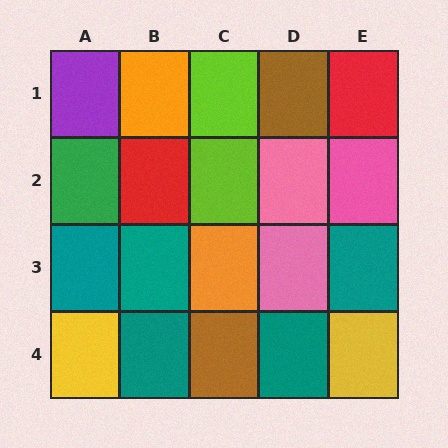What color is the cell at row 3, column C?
Orange.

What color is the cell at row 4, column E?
Yellow.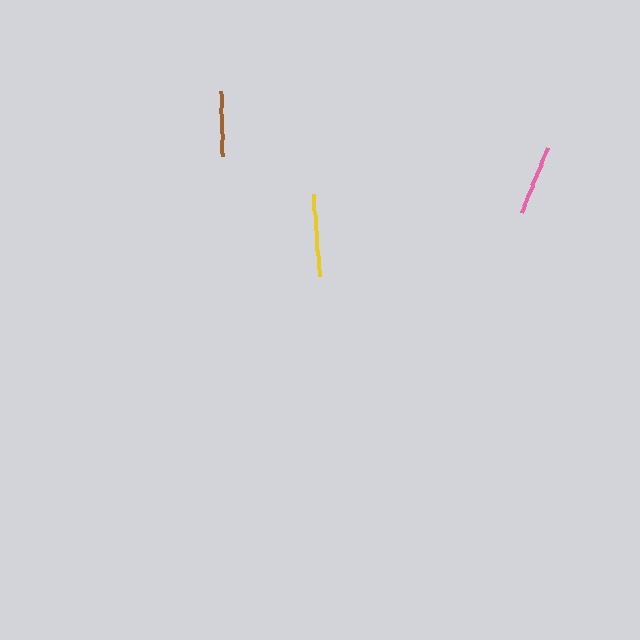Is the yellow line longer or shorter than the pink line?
The yellow line is longer than the pink line.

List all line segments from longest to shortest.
From longest to shortest: yellow, pink, brown.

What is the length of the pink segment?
The pink segment is approximately 70 pixels long.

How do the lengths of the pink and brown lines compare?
The pink and brown lines are approximately the same length.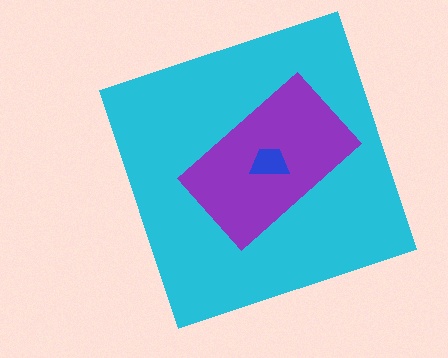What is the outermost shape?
The cyan square.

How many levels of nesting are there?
3.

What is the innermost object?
The blue trapezoid.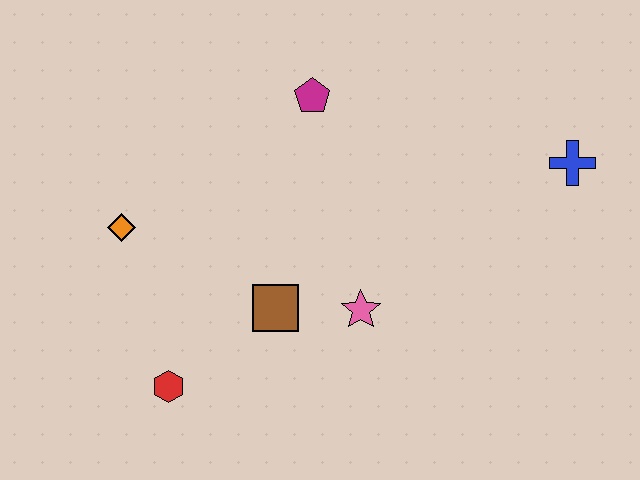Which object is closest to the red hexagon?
The brown square is closest to the red hexagon.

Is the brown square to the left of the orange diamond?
No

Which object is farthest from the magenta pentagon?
The red hexagon is farthest from the magenta pentagon.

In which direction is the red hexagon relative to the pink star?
The red hexagon is to the left of the pink star.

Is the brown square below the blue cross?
Yes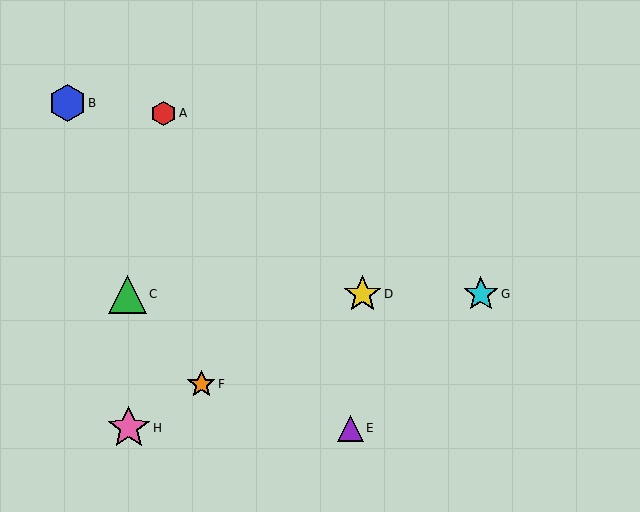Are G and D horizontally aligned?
Yes, both are at y≈294.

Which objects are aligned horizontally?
Objects C, D, G are aligned horizontally.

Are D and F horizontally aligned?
No, D is at y≈294 and F is at y≈384.